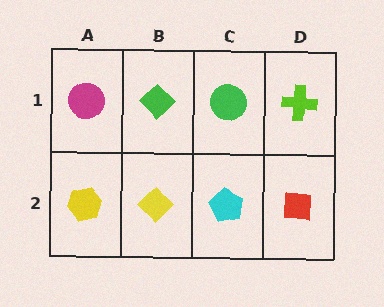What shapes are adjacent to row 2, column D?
A lime cross (row 1, column D), a cyan pentagon (row 2, column C).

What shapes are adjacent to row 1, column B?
A yellow diamond (row 2, column B), a magenta circle (row 1, column A), a green circle (row 1, column C).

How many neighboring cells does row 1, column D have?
2.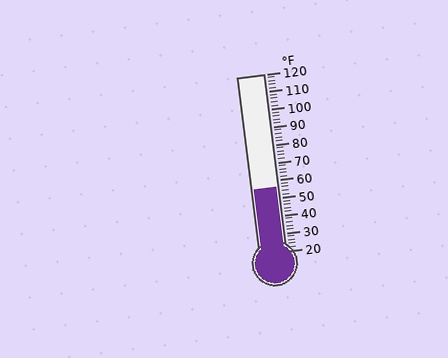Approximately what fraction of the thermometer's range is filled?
The thermometer is filled to approximately 35% of its range.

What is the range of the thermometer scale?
The thermometer scale ranges from 20°F to 120°F.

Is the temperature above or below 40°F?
The temperature is above 40°F.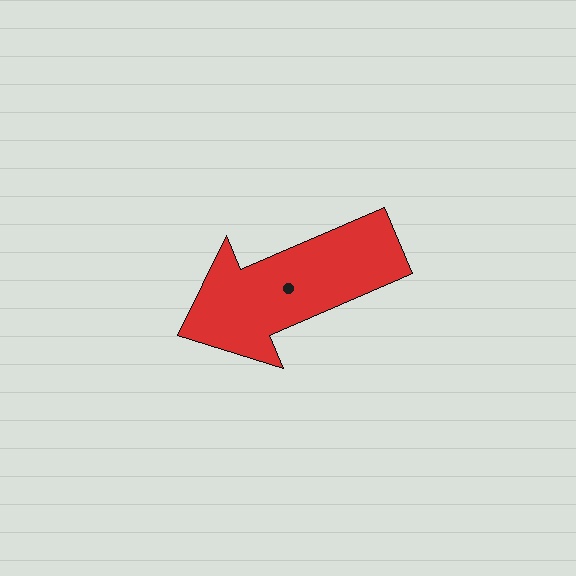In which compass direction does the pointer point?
Southwest.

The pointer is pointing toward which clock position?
Roughly 8 o'clock.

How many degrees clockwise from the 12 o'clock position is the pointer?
Approximately 247 degrees.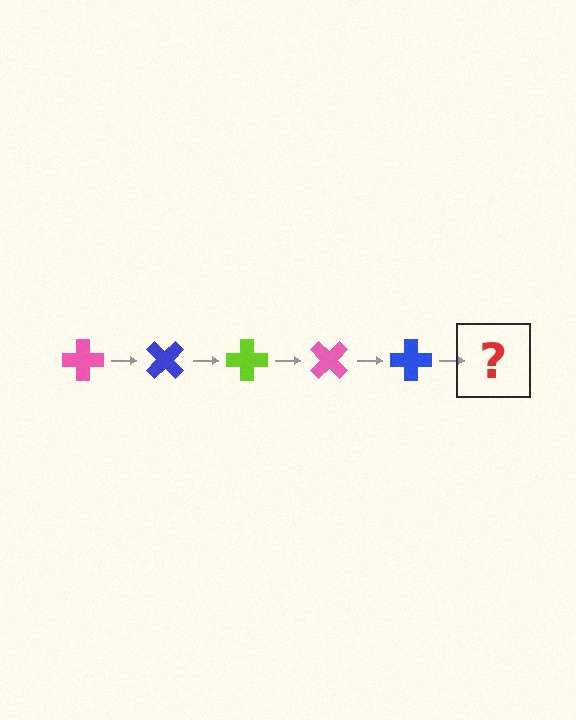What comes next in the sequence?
The next element should be a lime cross, rotated 225 degrees from the start.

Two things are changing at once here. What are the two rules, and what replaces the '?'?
The two rules are that it rotates 45 degrees each step and the color cycles through pink, blue, and lime. The '?' should be a lime cross, rotated 225 degrees from the start.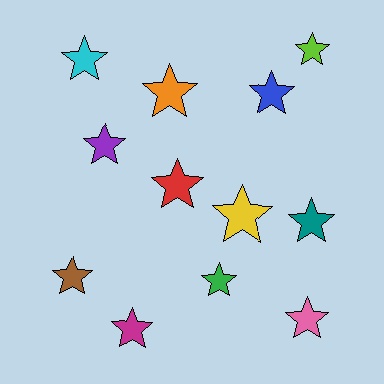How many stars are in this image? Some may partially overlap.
There are 12 stars.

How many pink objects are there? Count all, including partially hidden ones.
There is 1 pink object.